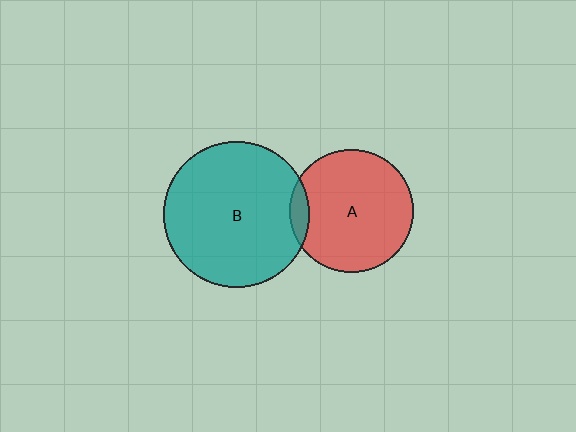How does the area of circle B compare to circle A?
Approximately 1.4 times.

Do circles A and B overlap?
Yes.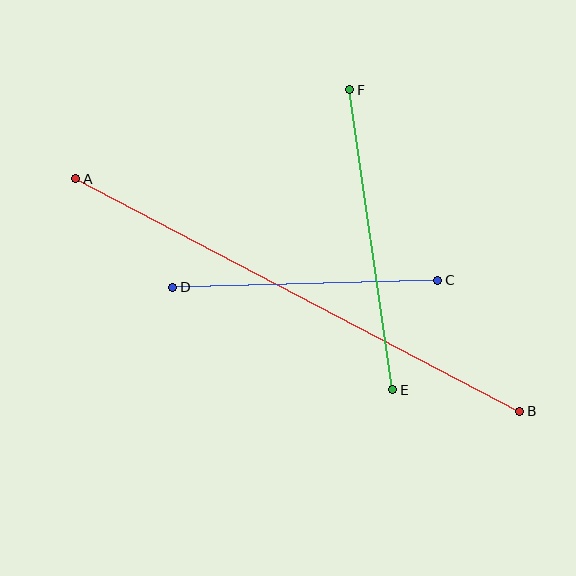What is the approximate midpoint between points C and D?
The midpoint is at approximately (305, 284) pixels.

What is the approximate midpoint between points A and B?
The midpoint is at approximately (298, 295) pixels.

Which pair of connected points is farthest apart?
Points A and B are farthest apart.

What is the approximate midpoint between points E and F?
The midpoint is at approximately (371, 240) pixels.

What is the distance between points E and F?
The distance is approximately 303 pixels.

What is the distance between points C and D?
The distance is approximately 265 pixels.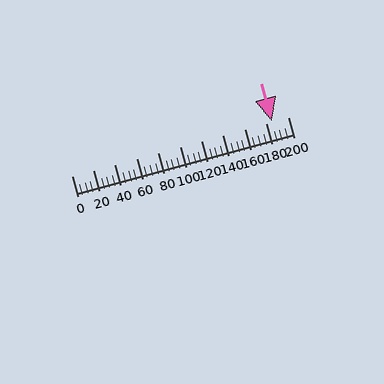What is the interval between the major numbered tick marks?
The major tick marks are spaced 20 units apart.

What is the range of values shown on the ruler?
The ruler shows values from 0 to 200.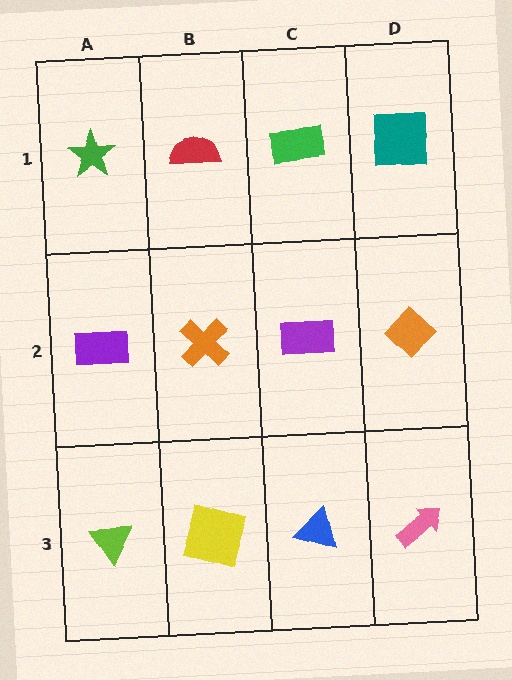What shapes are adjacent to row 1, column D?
An orange diamond (row 2, column D), a green rectangle (row 1, column C).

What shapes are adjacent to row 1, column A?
A purple rectangle (row 2, column A), a red semicircle (row 1, column B).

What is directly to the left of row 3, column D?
A blue triangle.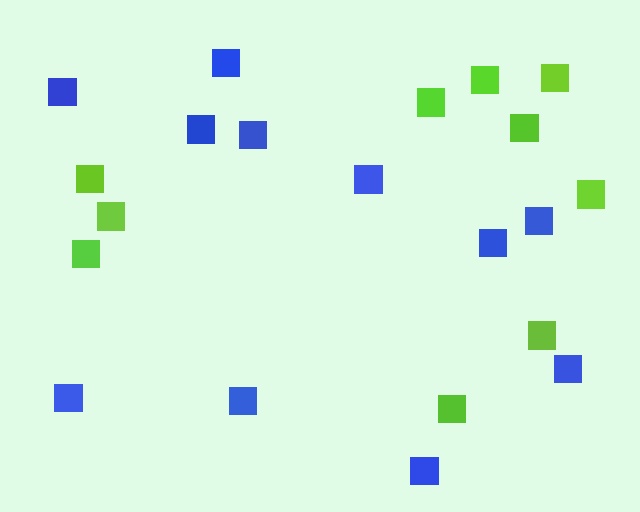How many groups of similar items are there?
There are 2 groups: one group of lime squares (10) and one group of blue squares (11).